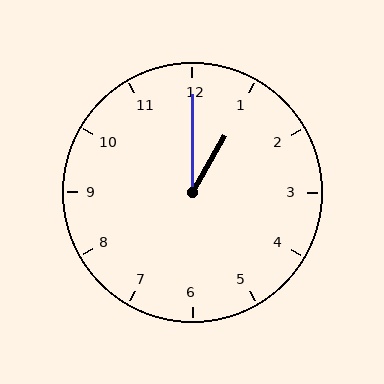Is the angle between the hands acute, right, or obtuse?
It is acute.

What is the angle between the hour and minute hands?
Approximately 30 degrees.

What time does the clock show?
1:00.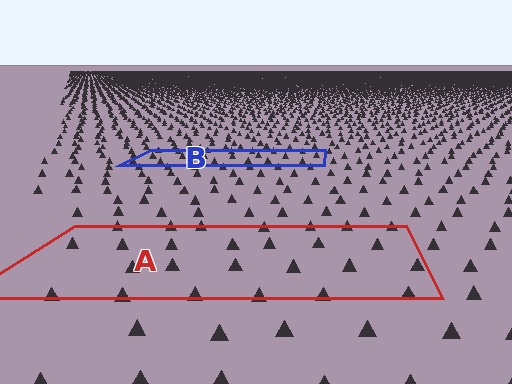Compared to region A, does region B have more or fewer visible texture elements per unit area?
Region B has more texture elements per unit area — they are packed more densely because it is farther away.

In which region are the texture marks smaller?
The texture marks are smaller in region B, because it is farther away.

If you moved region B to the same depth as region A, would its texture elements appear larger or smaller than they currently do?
They would appear larger. At a closer depth, the same texture elements are projected at a bigger on-screen size.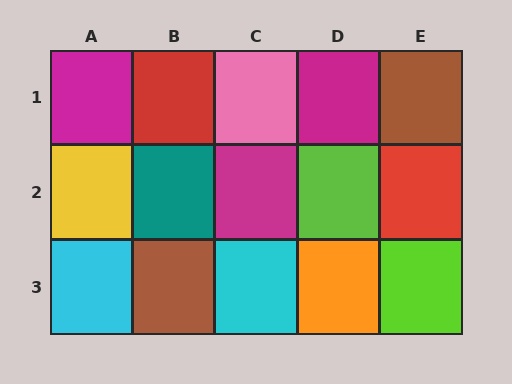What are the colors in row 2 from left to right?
Yellow, teal, magenta, lime, red.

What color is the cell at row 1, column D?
Magenta.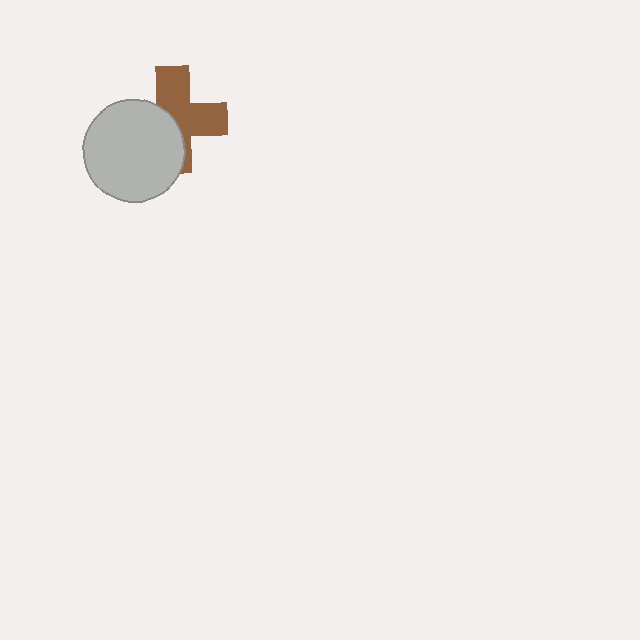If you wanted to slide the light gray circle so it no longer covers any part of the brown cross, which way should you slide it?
Slide it toward the lower-left — that is the most direct way to separate the two shapes.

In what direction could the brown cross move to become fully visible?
The brown cross could move toward the upper-right. That would shift it out from behind the light gray circle entirely.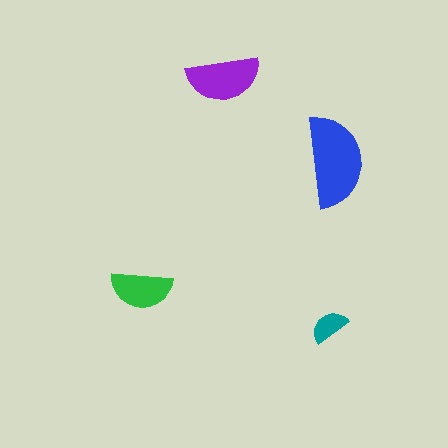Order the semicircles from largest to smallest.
the blue one, the purple one, the green one, the teal one.